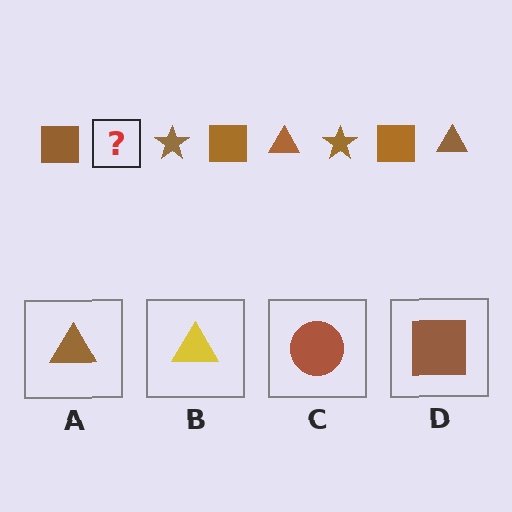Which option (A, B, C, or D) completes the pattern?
A.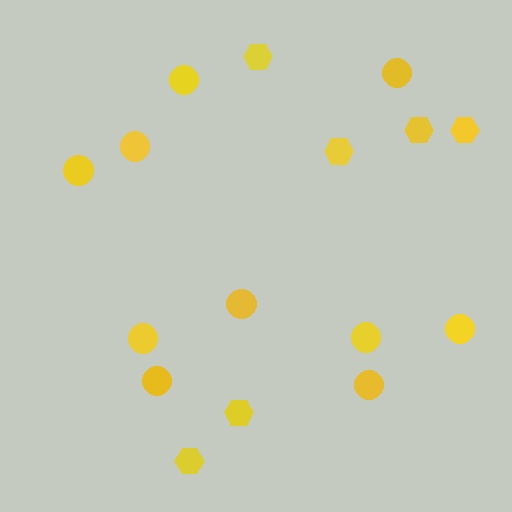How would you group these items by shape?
There are 2 groups: one group of hexagons (6) and one group of circles (10).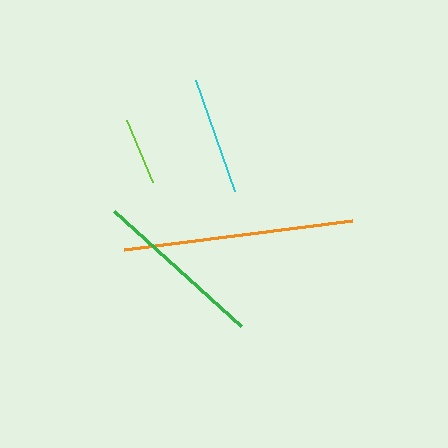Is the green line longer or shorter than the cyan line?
The green line is longer than the cyan line.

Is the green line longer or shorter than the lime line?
The green line is longer than the lime line.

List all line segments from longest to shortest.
From longest to shortest: orange, green, cyan, lime.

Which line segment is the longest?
The orange line is the longest at approximately 230 pixels.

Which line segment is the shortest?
The lime line is the shortest at approximately 67 pixels.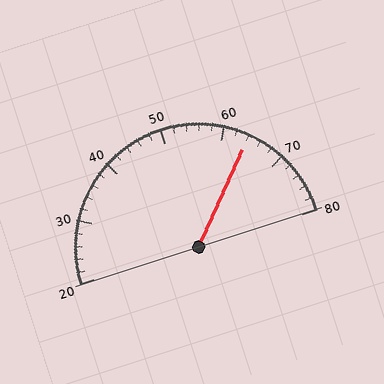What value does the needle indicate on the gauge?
The needle indicates approximately 64.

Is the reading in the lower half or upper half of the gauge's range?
The reading is in the upper half of the range (20 to 80).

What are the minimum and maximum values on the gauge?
The gauge ranges from 20 to 80.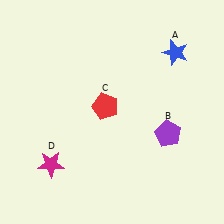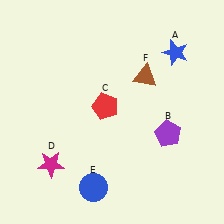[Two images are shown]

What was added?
A blue circle (E), a brown triangle (F) were added in Image 2.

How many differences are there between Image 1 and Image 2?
There are 2 differences between the two images.